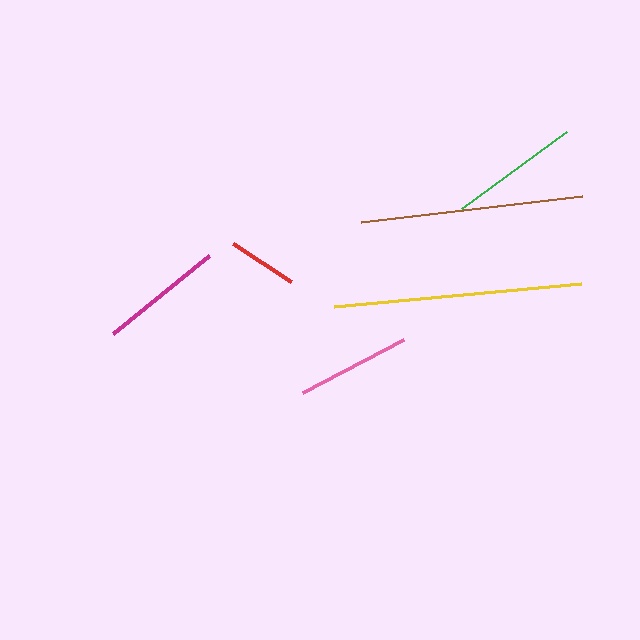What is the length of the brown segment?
The brown segment is approximately 222 pixels long.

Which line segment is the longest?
The yellow line is the longest at approximately 248 pixels.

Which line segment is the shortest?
The red line is the shortest at approximately 68 pixels.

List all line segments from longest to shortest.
From longest to shortest: yellow, brown, green, magenta, pink, red.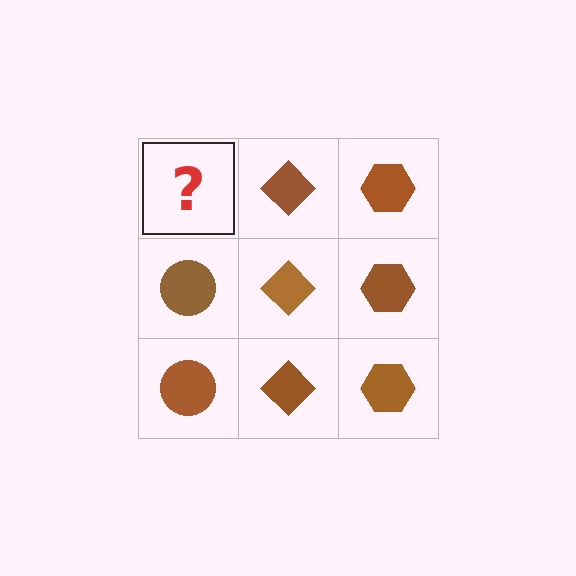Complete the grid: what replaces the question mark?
The question mark should be replaced with a brown circle.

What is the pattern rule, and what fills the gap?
The rule is that each column has a consistent shape. The gap should be filled with a brown circle.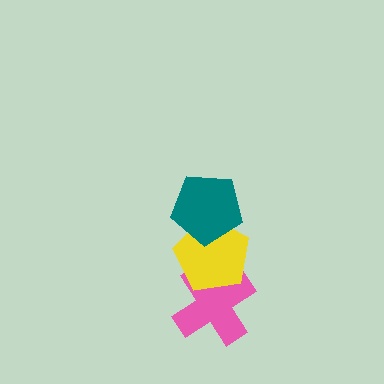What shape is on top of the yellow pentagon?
The teal pentagon is on top of the yellow pentagon.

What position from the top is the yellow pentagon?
The yellow pentagon is 2nd from the top.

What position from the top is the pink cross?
The pink cross is 3rd from the top.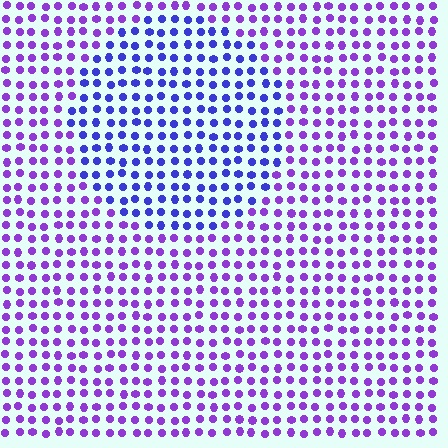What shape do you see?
I see a circle.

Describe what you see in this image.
The image is filled with small purple elements in a uniform arrangement. A circle-shaped region is visible where the elements are tinted to a slightly different hue, forming a subtle color boundary.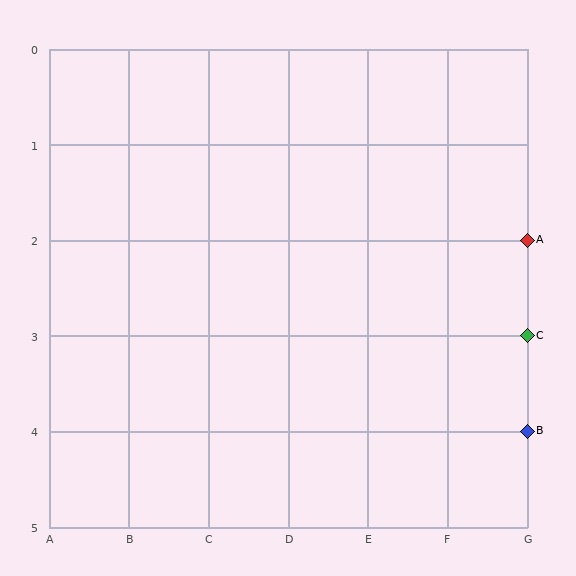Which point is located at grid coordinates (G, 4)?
Point B is at (G, 4).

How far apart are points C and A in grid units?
Points C and A are 1 row apart.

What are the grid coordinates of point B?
Point B is at grid coordinates (G, 4).